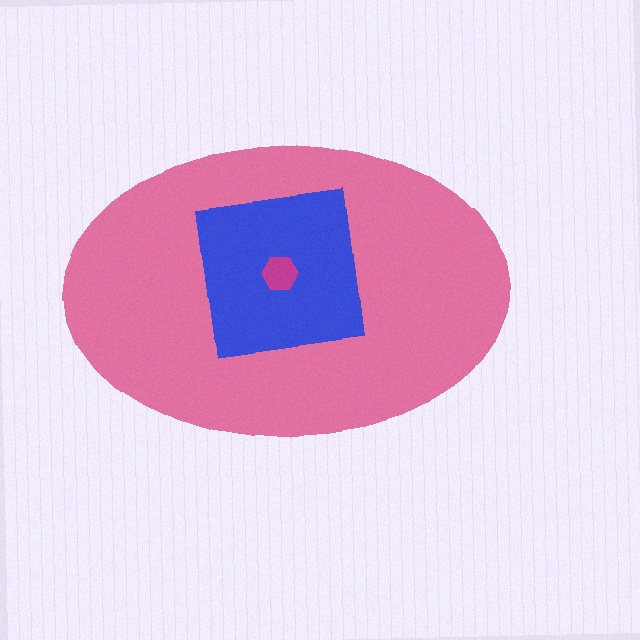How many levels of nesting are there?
3.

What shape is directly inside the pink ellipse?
The blue square.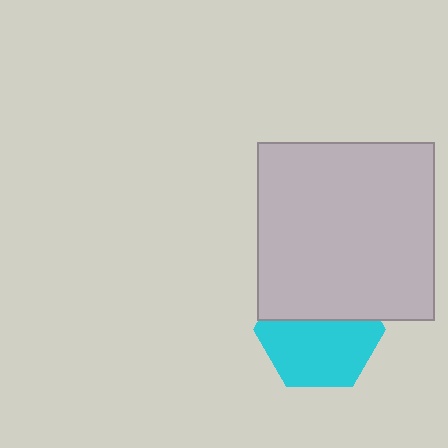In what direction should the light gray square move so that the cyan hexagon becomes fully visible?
The light gray square should move up. That is the shortest direction to clear the overlap and leave the cyan hexagon fully visible.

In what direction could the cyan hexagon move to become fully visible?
The cyan hexagon could move down. That would shift it out from behind the light gray square entirely.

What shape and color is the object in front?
The object in front is a light gray square.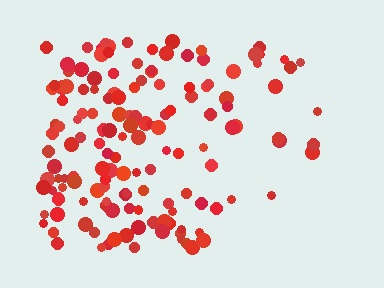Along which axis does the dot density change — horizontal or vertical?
Horizontal.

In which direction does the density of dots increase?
From right to left, with the left side densest.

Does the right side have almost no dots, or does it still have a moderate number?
Still a moderate number, just noticeably fewer than the left.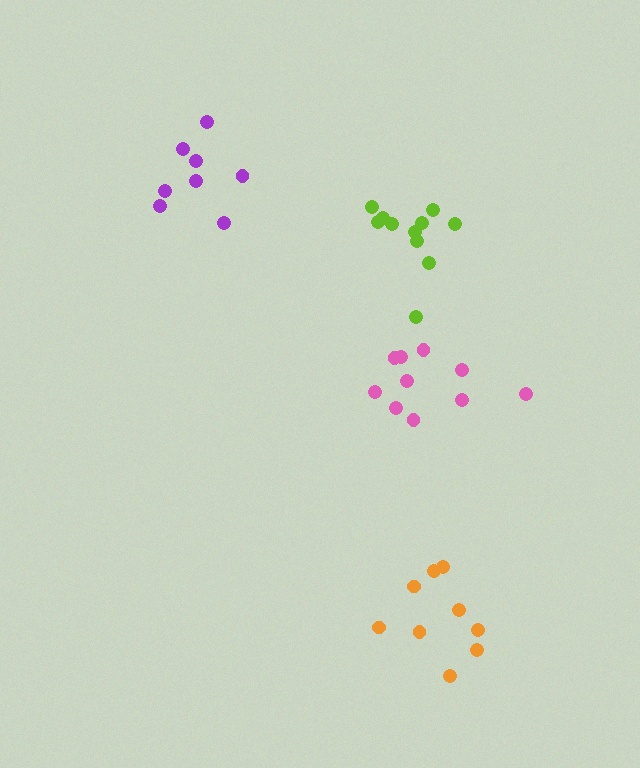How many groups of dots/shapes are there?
There are 4 groups.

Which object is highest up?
The purple cluster is topmost.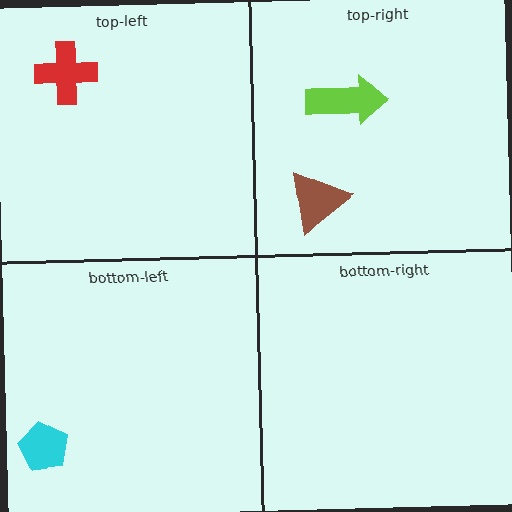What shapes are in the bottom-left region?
The cyan pentagon.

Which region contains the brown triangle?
The top-right region.